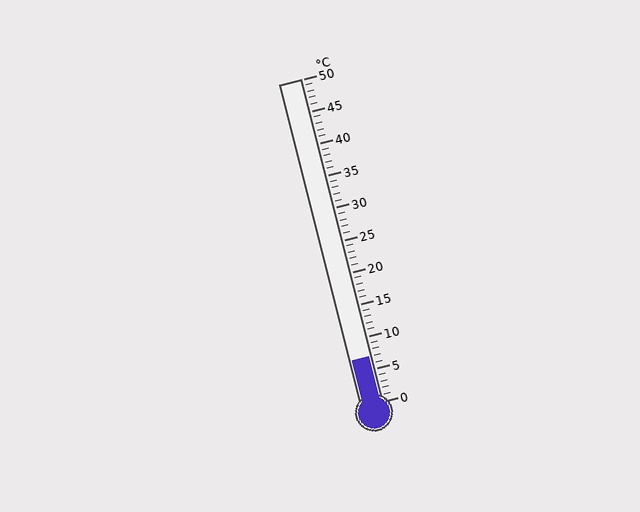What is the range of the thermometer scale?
The thermometer scale ranges from 0°C to 50°C.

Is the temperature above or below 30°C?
The temperature is below 30°C.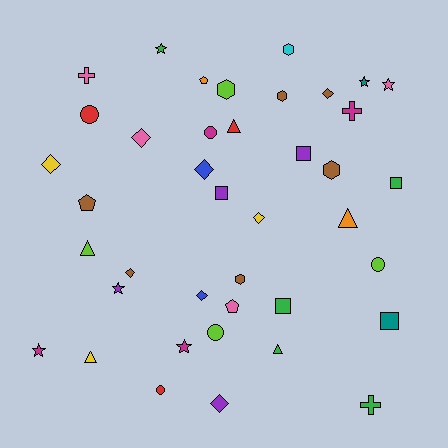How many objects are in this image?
There are 40 objects.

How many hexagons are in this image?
There are 5 hexagons.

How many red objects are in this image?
There are 3 red objects.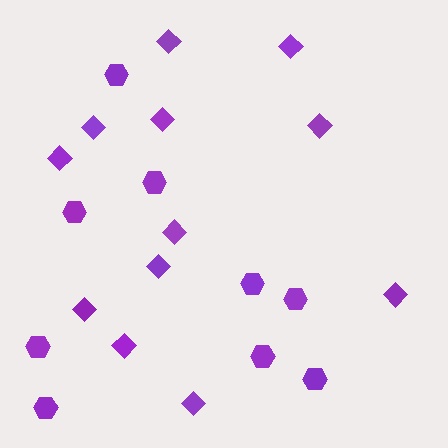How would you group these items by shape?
There are 2 groups: one group of hexagons (9) and one group of diamonds (12).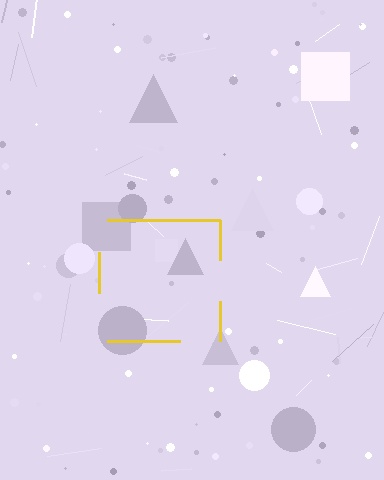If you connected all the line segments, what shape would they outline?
They would outline a square.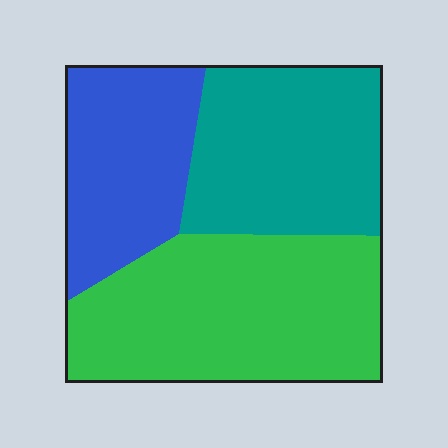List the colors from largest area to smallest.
From largest to smallest: green, teal, blue.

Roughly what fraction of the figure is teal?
Teal covers 32% of the figure.